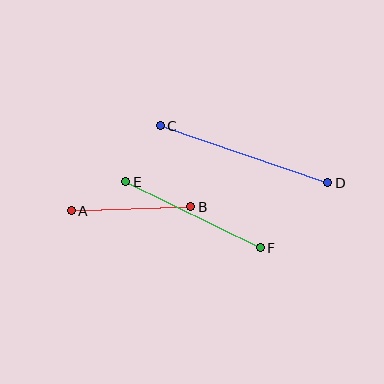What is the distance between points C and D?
The distance is approximately 177 pixels.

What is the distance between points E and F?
The distance is approximately 150 pixels.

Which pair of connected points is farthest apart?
Points C and D are farthest apart.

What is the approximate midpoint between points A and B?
The midpoint is at approximately (131, 209) pixels.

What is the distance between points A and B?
The distance is approximately 120 pixels.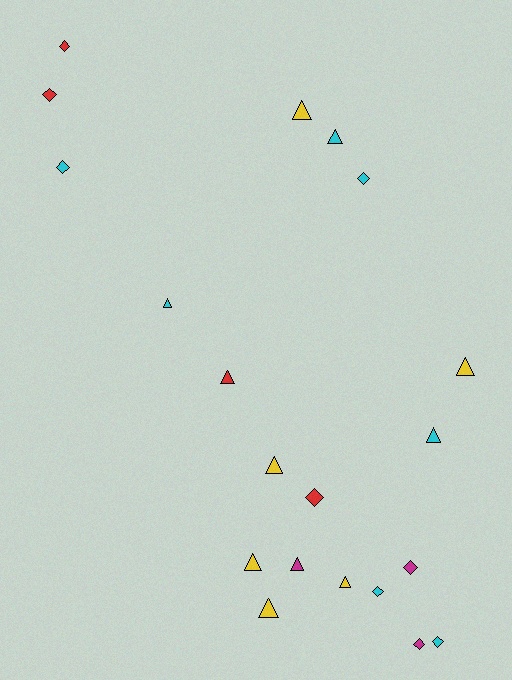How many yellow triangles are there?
There are 6 yellow triangles.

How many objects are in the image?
There are 20 objects.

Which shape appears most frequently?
Triangle, with 11 objects.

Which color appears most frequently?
Cyan, with 7 objects.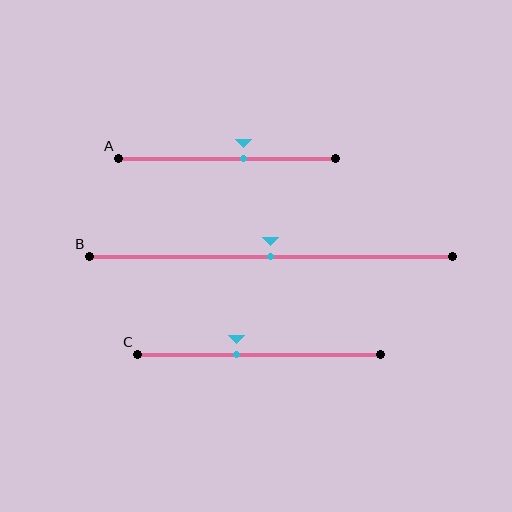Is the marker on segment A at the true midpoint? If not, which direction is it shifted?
No, the marker on segment A is shifted to the right by about 7% of the segment length.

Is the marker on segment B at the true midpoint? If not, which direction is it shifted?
Yes, the marker on segment B is at the true midpoint.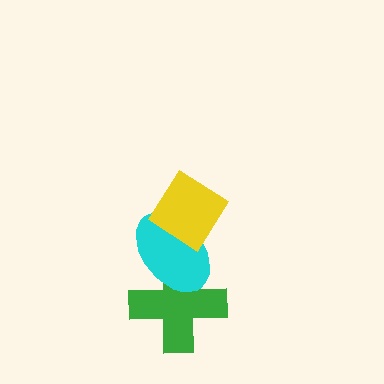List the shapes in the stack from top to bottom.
From top to bottom: the yellow diamond, the cyan ellipse, the green cross.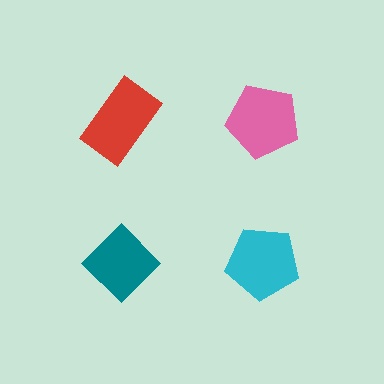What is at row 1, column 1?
A red rectangle.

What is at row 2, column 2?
A cyan pentagon.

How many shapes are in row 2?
2 shapes.